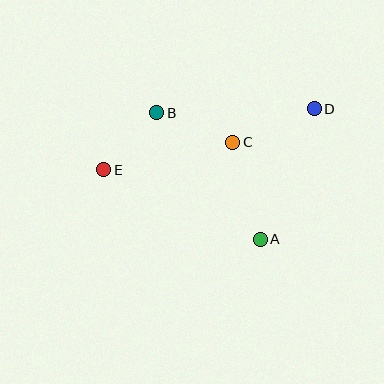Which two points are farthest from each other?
Points D and E are farthest from each other.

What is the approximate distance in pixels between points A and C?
The distance between A and C is approximately 101 pixels.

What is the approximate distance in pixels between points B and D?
The distance between B and D is approximately 158 pixels.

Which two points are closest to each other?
Points B and E are closest to each other.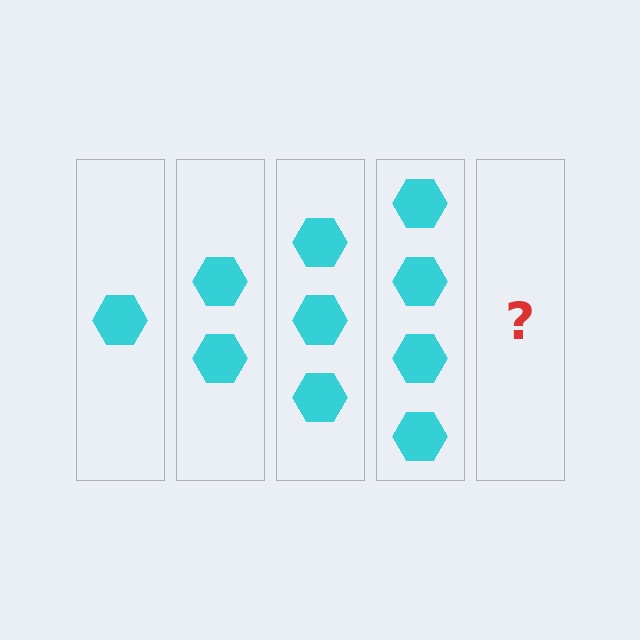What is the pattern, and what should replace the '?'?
The pattern is that each step adds one more hexagon. The '?' should be 5 hexagons.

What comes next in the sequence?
The next element should be 5 hexagons.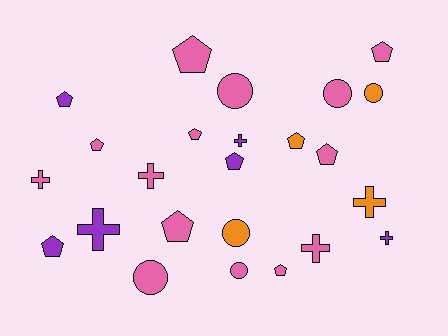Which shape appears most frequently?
Pentagon, with 11 objects.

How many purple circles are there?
There are no purple circles.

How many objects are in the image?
There are 24 objects.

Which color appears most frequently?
Pink, with 14 objects.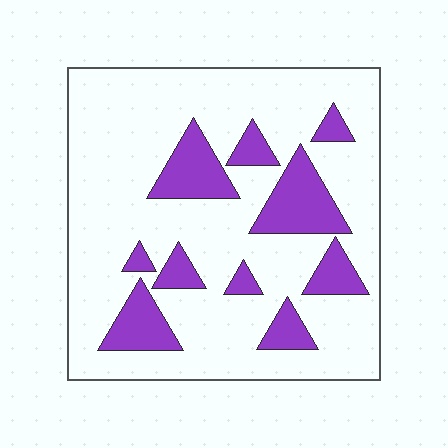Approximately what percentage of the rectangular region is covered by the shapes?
Approximately 20%.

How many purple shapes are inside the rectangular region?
10.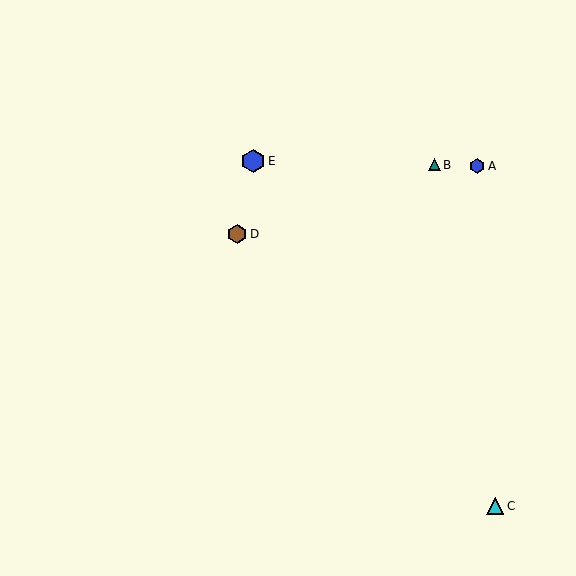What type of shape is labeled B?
Shape B is a teal triangle.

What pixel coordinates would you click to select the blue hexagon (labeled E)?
Click at (253, 161) to select the blue hexagon E.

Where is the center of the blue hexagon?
The center of the blue hexagon is at (477, 166).